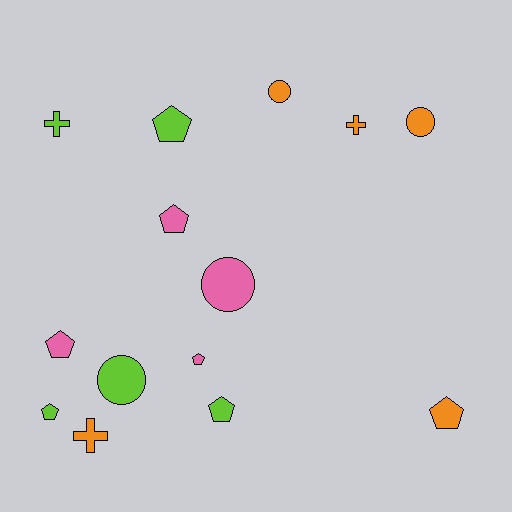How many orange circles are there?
There are 2 orange circles.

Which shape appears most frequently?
Pentagon, with 7 objects.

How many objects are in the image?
There are 14 objects.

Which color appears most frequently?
Orange, with 5 objects.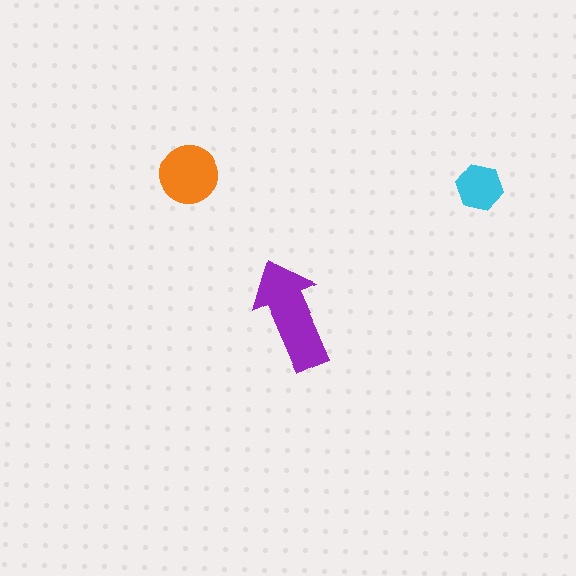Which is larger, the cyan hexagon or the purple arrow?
The purple arrow.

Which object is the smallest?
The cyan hexagon.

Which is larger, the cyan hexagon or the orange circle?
The orange circle.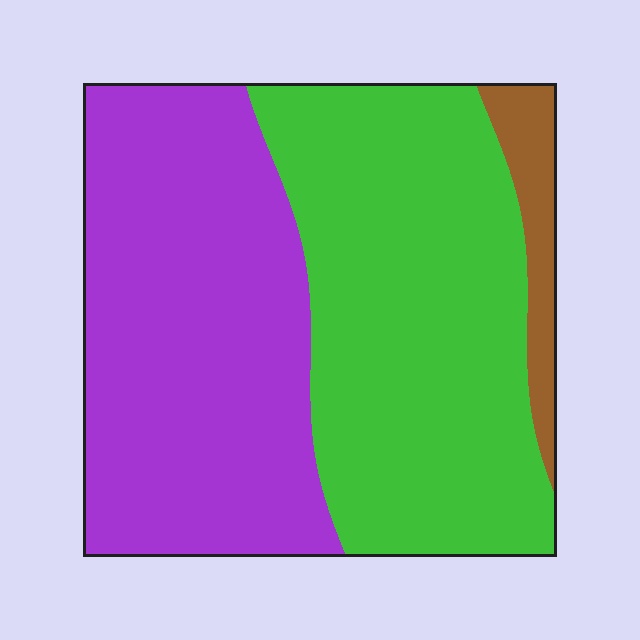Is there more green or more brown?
Green.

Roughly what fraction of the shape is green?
Green takes up about one half (1/2) of the shape.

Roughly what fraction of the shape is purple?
Purple covers 46% of the shape.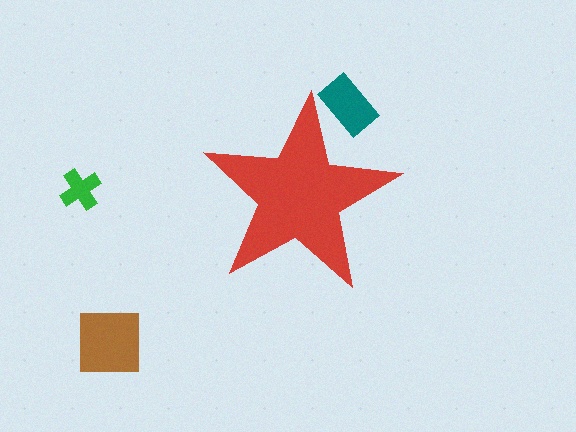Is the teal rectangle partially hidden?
Yes, the teal rectangle is partially hidden behind the red star.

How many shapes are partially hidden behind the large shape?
1 shape is partially hidden.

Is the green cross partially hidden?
No, the green cross is fully visible.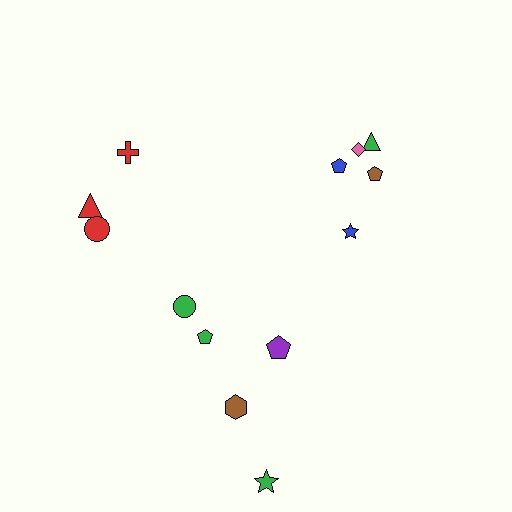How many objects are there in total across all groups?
There are 13 objects.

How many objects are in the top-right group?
There are 5 objects.